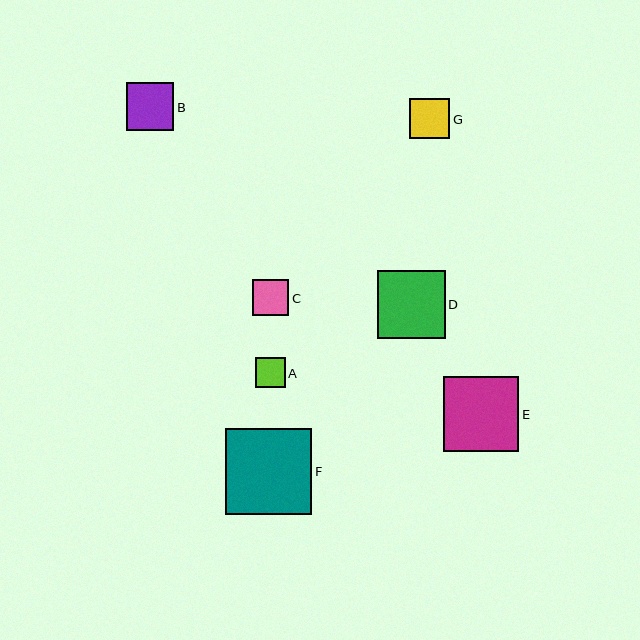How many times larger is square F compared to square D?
Square F is approximately 1.3 times the size of square D.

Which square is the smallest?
Square A is the smallest with a size of approximately 30 pixels.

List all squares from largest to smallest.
From largest to smallest: F, E, D, B, G, C, A.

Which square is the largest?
Square F is the largest with a size of approximately 86 pixels.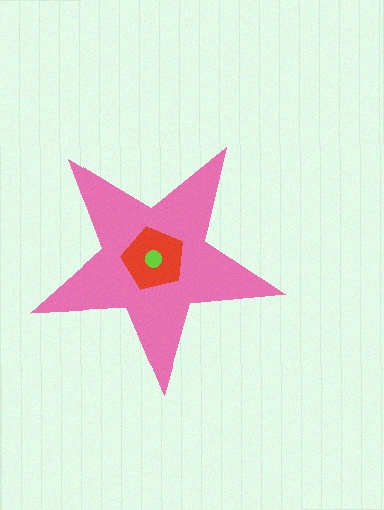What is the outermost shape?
The pink star.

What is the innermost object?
The lime circle.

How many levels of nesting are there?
3.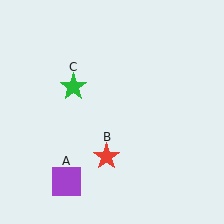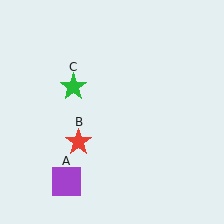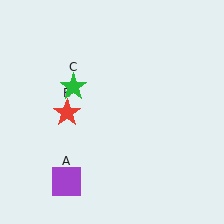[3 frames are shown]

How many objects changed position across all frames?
1 object changed position: red star (object B).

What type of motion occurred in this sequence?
The red star (object B) rotated clockwise around the center of the scene.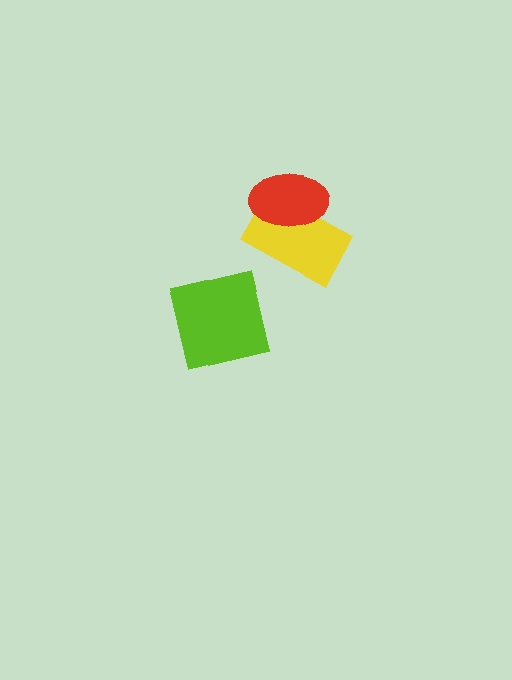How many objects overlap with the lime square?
0 objects overlap with the lime square.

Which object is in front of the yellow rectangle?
The red ellipse is in front of the yellow rectangle.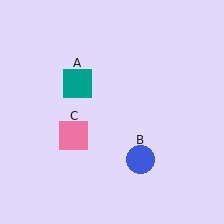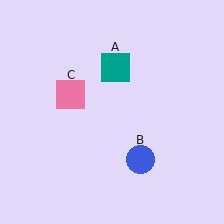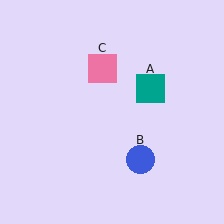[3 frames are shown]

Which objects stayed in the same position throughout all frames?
Blue circle (object B) remained stationary.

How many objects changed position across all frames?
2 objects changed position: teal square (object A), pink square (object C).